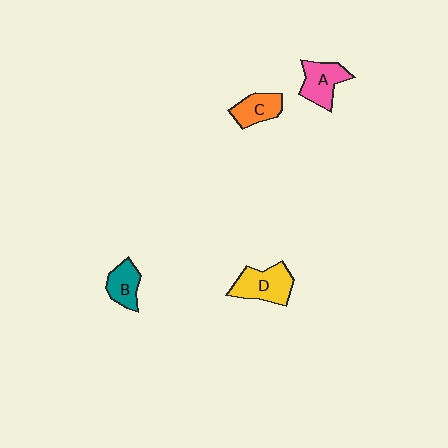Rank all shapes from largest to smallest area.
From largest to smallest: D (yellow), A (pink), C (orange), B (teal).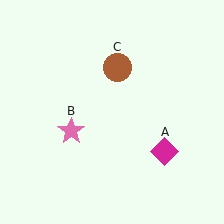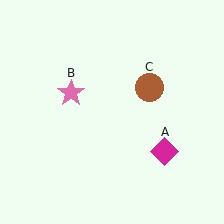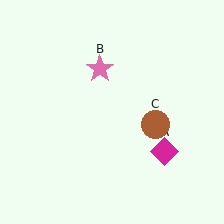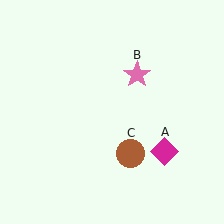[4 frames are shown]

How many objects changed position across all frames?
2 objects changed position: pink star (object B), brown circle (object C).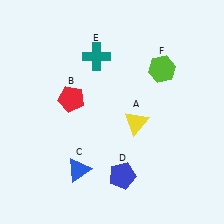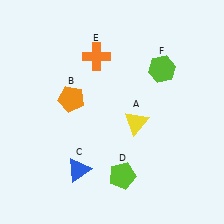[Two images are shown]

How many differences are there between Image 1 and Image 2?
There are 3 differences between the two images.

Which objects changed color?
B changed from red to orange. D changed from blue to lime. E changed from teal to orange.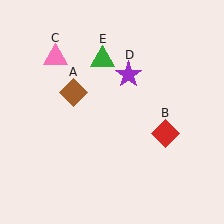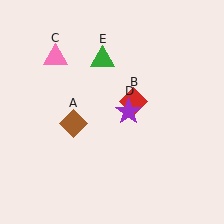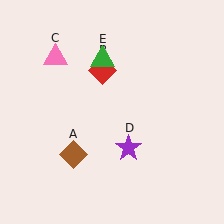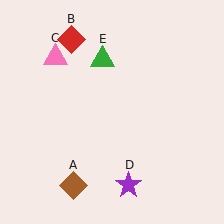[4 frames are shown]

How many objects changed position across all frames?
3 objects changed position: brown diamond (object A), red diamond (object B), purple star (object D).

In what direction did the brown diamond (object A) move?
The brown diamond (object A) moved down.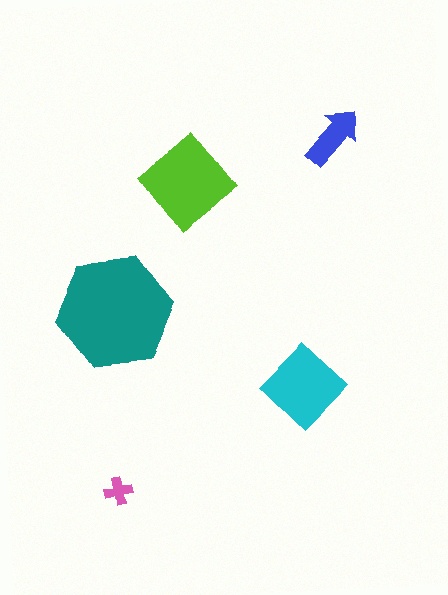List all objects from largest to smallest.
The teal hexagon, the lime diamond, the cyan diamond, the blue arrow, the pink cross.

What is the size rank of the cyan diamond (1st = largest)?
3rd.